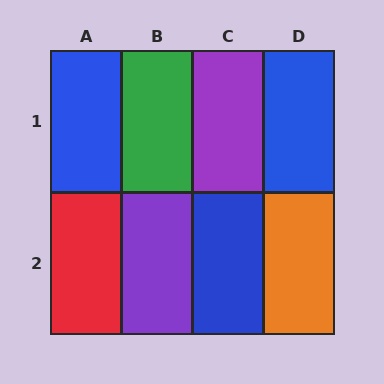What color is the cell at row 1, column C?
Purple.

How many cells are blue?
3 cells are blue.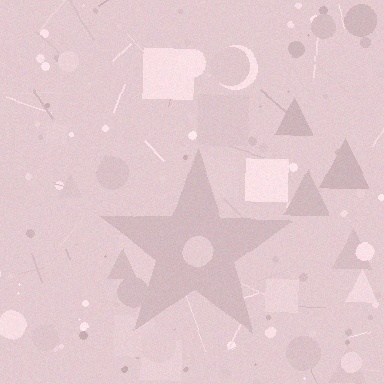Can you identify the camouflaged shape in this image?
The camouflaged shape is a star.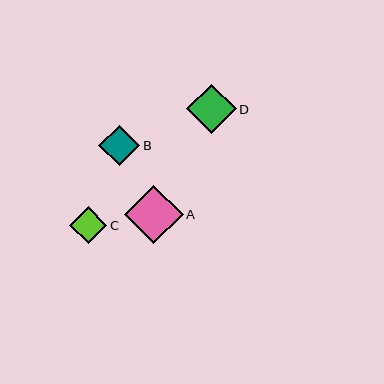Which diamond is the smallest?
Diamond C is the smallest with a size of approximately 37 pixels.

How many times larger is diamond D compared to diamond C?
Diamond D is approximately 1.3 times the size of diamond C.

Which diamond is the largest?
Diamond A is the largest with a size of approximately 58 pixels.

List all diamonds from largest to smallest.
From largest to smallest: A, D, B, C.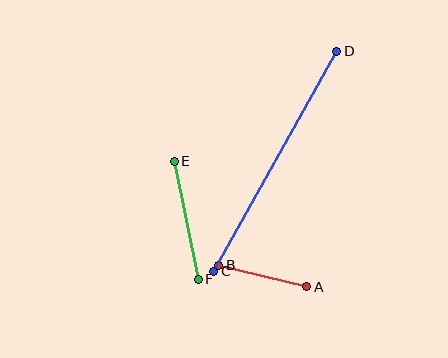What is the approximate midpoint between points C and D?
The midpoint is at approximately (275, 161) pixels.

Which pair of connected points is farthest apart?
Points C and D are farthest apart.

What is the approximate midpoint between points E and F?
The midpoint is at approximately (186, 220) pixels.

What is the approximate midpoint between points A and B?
The midpoint is at approximately (263, 276) pixels.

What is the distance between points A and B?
The distance is approximately 91 pixels.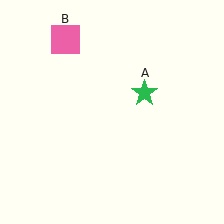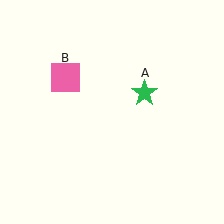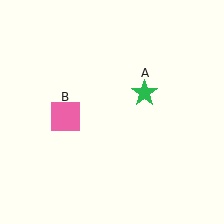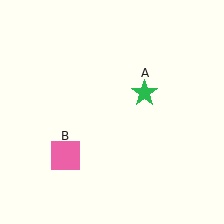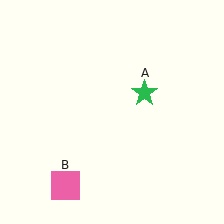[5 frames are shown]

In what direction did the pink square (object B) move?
The pink square (object B) moved down.